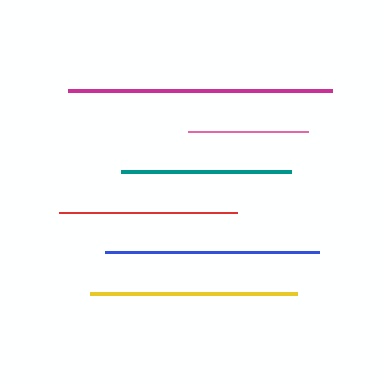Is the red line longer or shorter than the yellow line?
The yellow line is longer than the red line.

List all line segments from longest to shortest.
From longest to shortest: magenta, blue, yellow, red, teal, pink.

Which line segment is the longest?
The magenta line is the longest at approximately 264 pixels.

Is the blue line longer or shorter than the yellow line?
The blue line is longer than the yellow line.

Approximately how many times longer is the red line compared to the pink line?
The red line is approximately 1.5 times the length of the pink line.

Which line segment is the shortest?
The pink line is the shortest at approximately 120 pixels.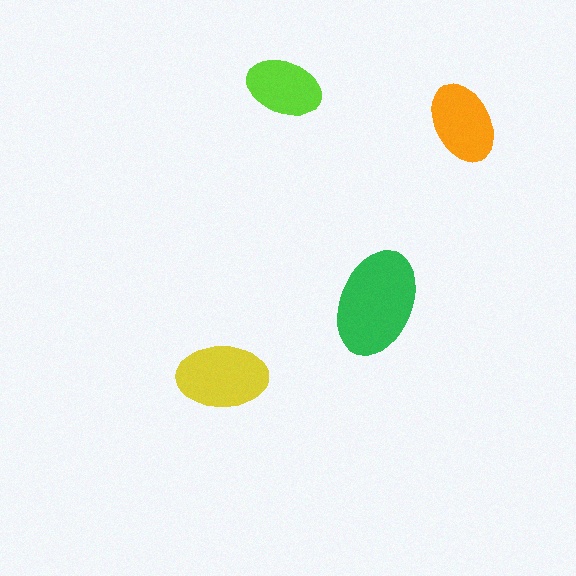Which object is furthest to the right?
The orange ellipse is rightmost.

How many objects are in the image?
There are 4 objects in the image.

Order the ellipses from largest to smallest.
the green one, the yellow one, the orange one, the lime one.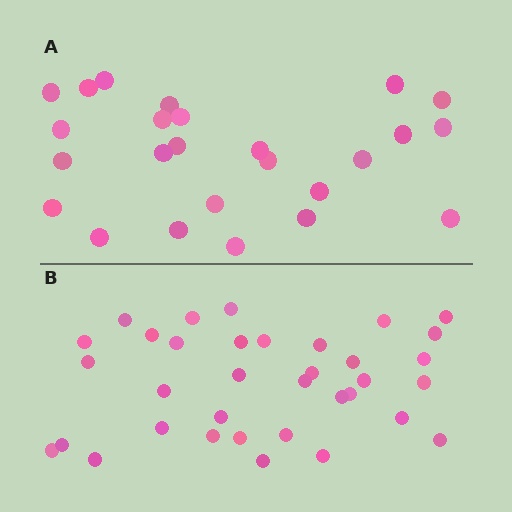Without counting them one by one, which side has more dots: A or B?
Region B (the bottom region) has more dots.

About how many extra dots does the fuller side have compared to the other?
Region B has roughly 10 or so more dots than region A.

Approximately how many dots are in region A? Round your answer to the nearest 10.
About 20 dots. (The exact count is 25, which rounds to 20.)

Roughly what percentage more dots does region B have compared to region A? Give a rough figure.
About 40% more.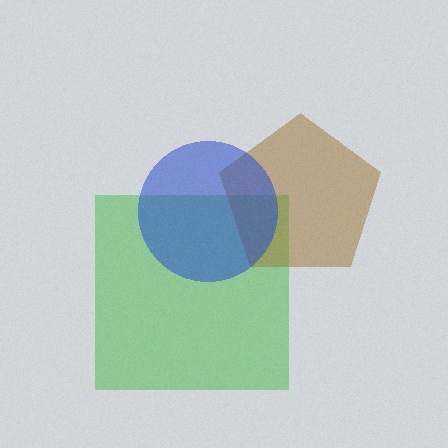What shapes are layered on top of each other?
The layered shapes are: a green square, a brown pentagon, a blue circle.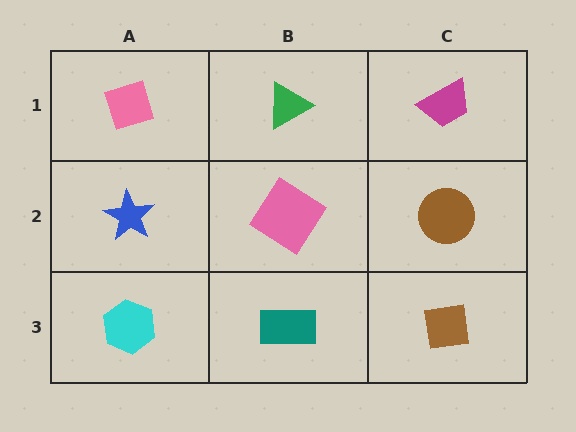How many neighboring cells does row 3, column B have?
3.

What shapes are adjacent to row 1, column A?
A blue star (row 2, column A), a green triangle (row 1, column B).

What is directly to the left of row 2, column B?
A blue star.